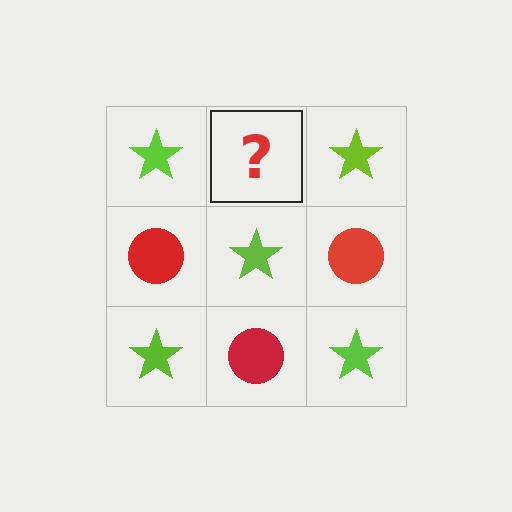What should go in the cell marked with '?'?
The missing cell should contain a red circle.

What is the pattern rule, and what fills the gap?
The rule is that it alternates lime star and red circle in a checkerboard pattern. The gap should be filled with a red circle.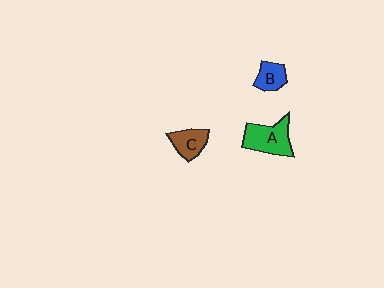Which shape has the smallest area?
Shape B (blue).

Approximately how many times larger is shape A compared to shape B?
Approximately 1.8 times.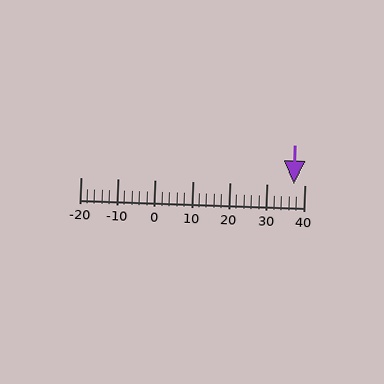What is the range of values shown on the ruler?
The ruler shows values from -20 to 40.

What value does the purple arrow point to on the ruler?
The purple arrow points to approximately 37.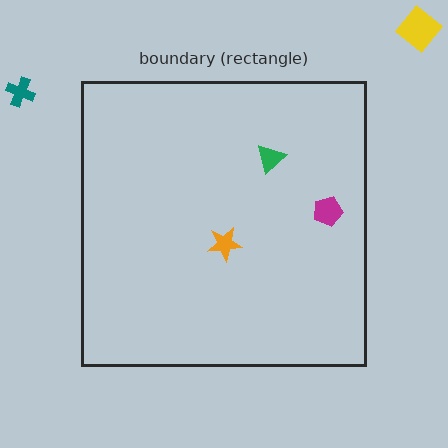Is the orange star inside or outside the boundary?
Inside.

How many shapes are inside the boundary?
3 inside, 2 outside.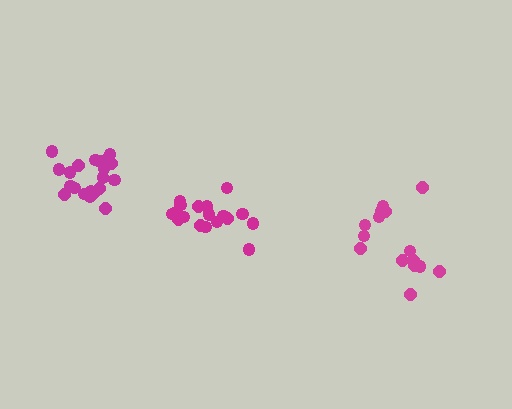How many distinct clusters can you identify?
There are 3 distinct clusters.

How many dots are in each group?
Group 1: 15 dots, Group 2: 21 dots, Group 3: 18 dots (54 total).